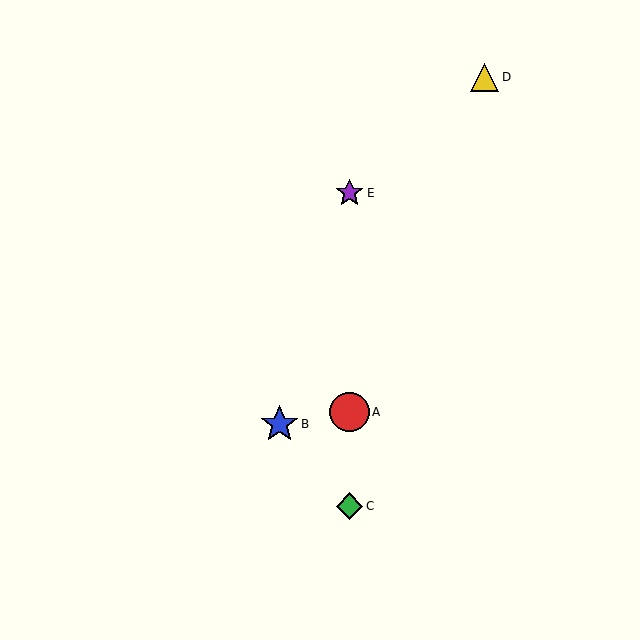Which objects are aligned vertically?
Objects A, C, E are aligned vertically.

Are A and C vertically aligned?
Yes, both are at x≈350.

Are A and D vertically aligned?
No, A is at x≈350 and D is at x≈485.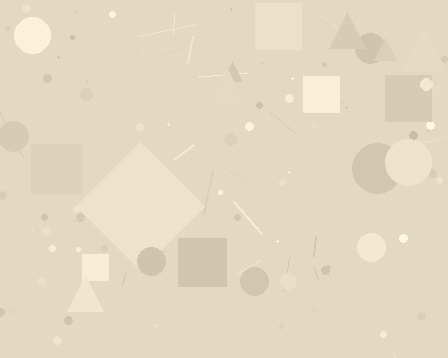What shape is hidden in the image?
A diamond is hidden in the image.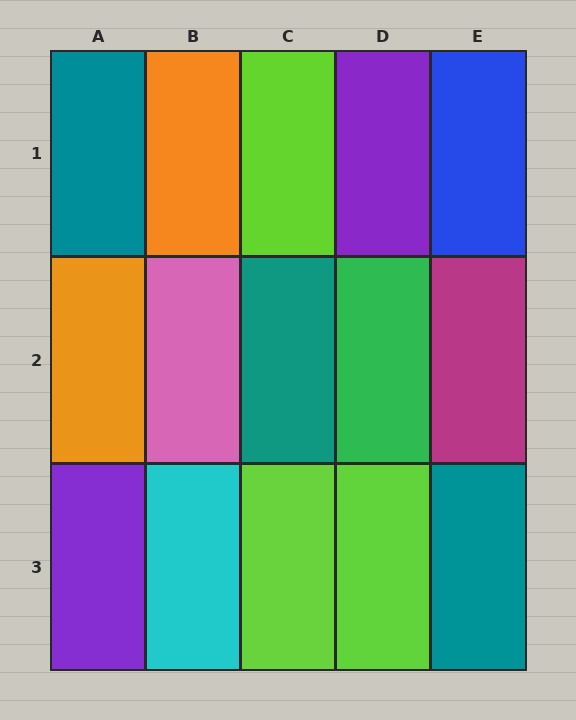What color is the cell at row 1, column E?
Blue.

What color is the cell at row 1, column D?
Purple.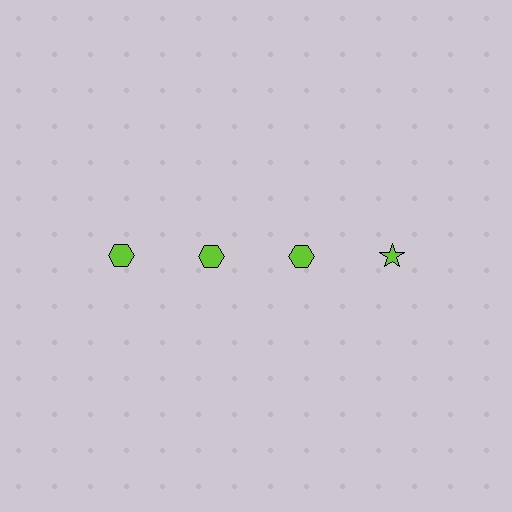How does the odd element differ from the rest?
It has a different shape: star instead of hexagon.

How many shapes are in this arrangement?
There are 4 shapes arranged in a grid pattern.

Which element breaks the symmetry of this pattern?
The lime star in the top row, second from right column breaks the symmetry. All other shapes are lime hexagons.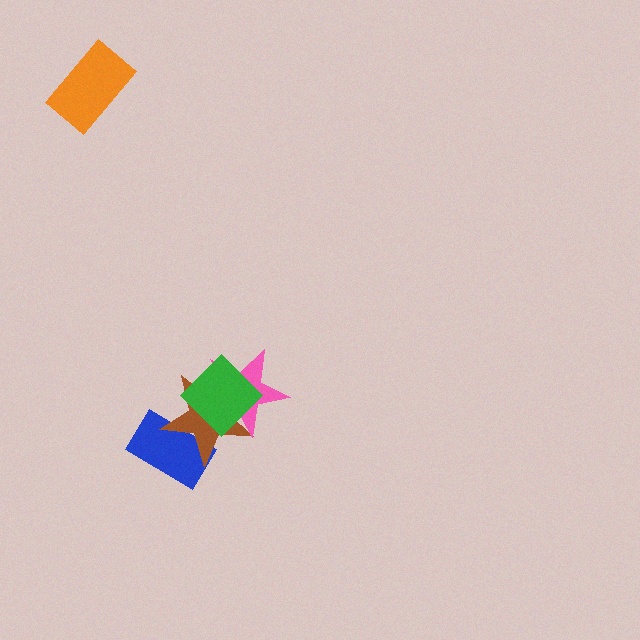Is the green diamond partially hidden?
No, no other shape covers it.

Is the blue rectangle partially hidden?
Yes, it is partially covered by another shape.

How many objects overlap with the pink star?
2 objects overlap with the pink star.